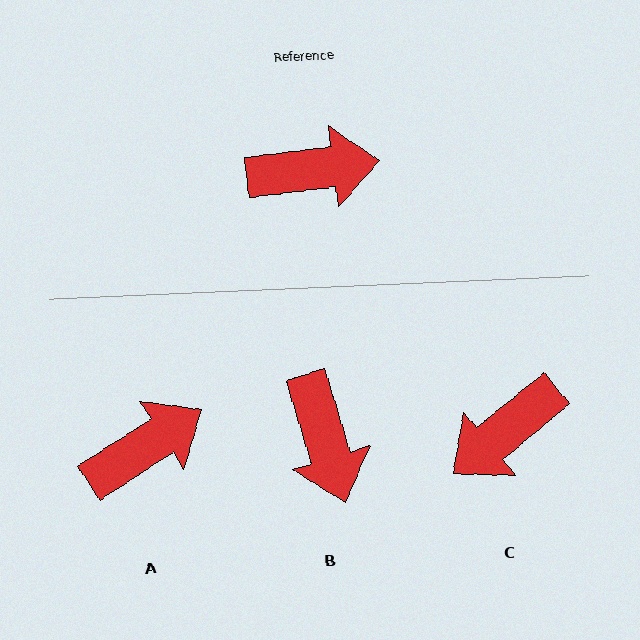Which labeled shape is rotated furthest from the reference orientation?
C, about 148 degrees away.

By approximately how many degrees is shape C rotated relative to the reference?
Approximately 148 degrees clockwise.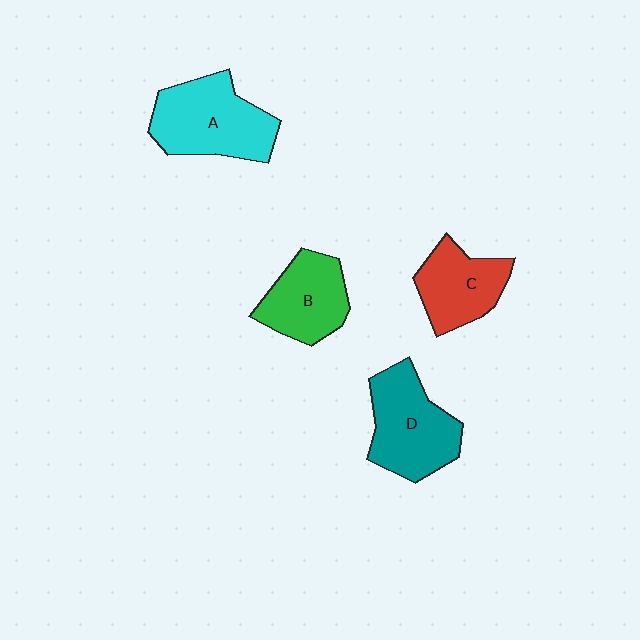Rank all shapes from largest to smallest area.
From largest to smallest: A (cyan), D (teal), B (green), C (red).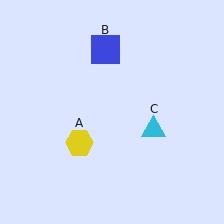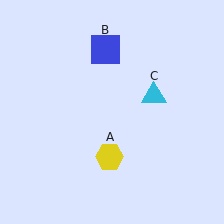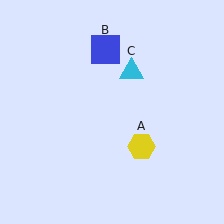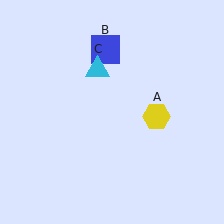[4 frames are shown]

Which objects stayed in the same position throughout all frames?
Blue square (object B) remained stationary.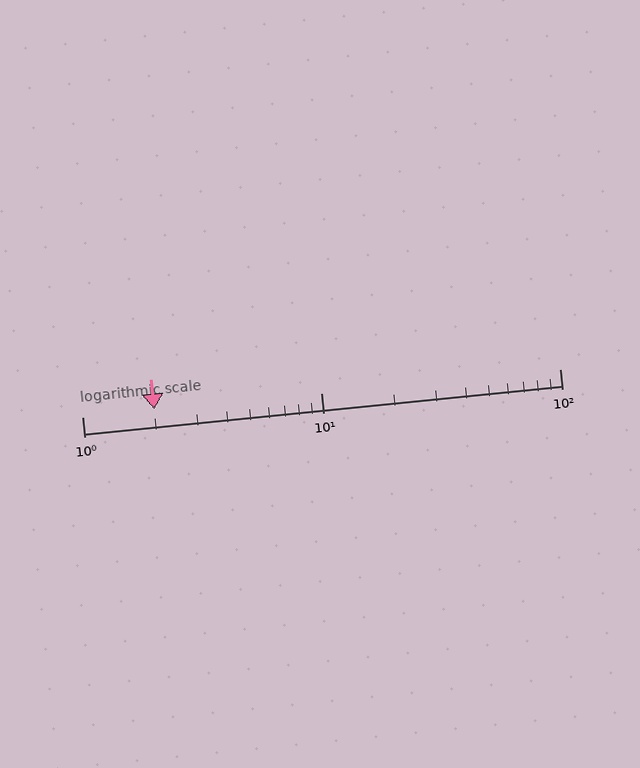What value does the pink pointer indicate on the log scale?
The pointer indicates approximately 2.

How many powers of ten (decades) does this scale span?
The scale spans 2 decades, from 1 to 100.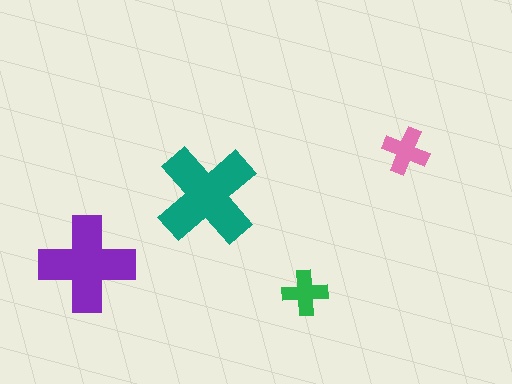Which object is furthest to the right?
The pink cross is rightmost.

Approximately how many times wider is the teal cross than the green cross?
About 2.5 times wider.